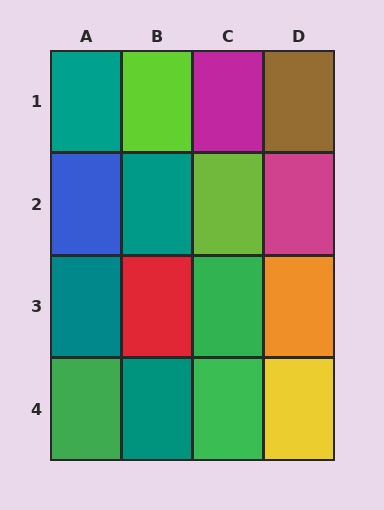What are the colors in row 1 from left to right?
Teal, lime, magenta, brown.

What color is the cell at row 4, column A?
Green.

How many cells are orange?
1 cell is orange.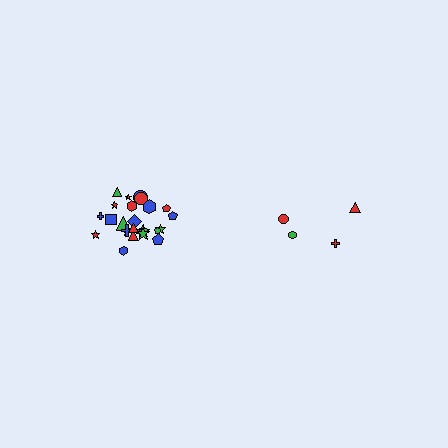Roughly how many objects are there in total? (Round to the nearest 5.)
Roughly 30 objects in total.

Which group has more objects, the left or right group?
The left group.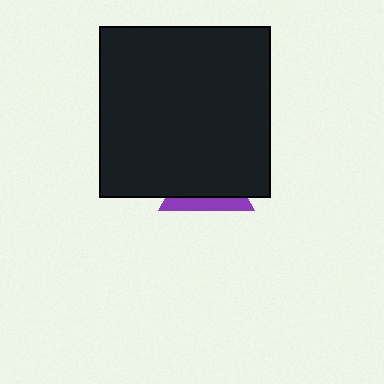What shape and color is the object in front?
The object in front is a black square.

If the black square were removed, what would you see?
You would see the complete purple triangle.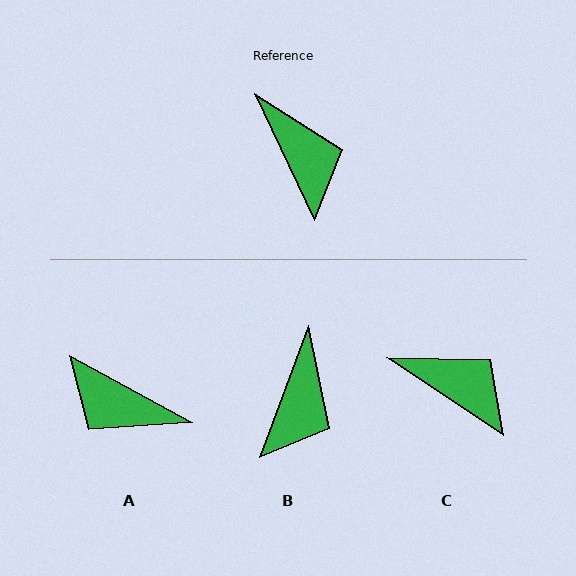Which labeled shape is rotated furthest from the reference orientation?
A, about 144 degrees away.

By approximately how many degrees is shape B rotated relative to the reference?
Approximately 46 degrees clockwise.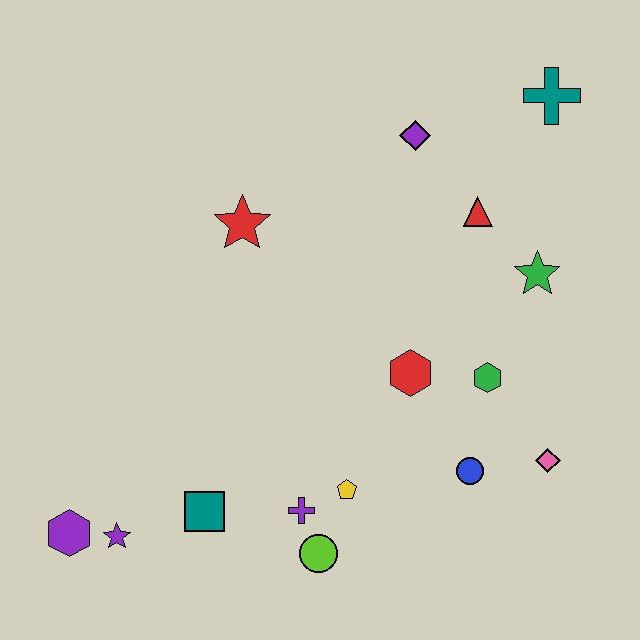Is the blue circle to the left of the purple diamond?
No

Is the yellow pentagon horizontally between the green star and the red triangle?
No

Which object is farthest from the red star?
The pink diamond is farthest from the red star.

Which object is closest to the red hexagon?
The green hexagon is closest to the red hexagon.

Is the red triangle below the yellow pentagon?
No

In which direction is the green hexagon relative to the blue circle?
The green hexagon is above the blue circle.